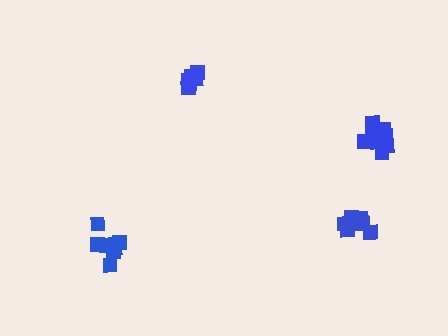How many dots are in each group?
Group 1: 6 dots, Group 2: 7 dots, Group 3: 10 dots, Group 4: 7 dots (30 total).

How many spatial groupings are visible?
There are 4 spatial groupings.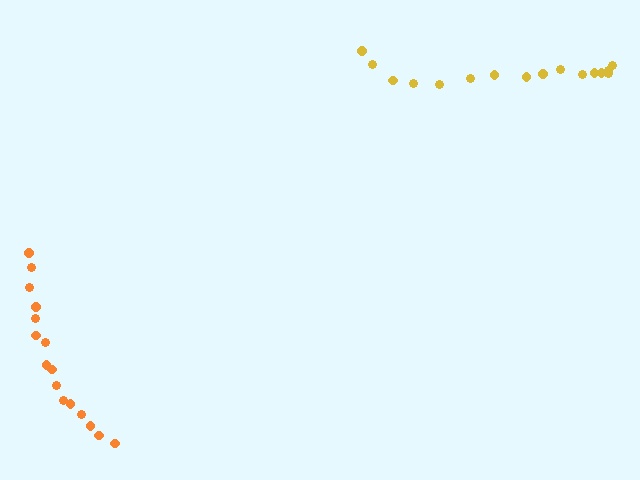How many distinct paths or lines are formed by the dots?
There are 2 distinct paths.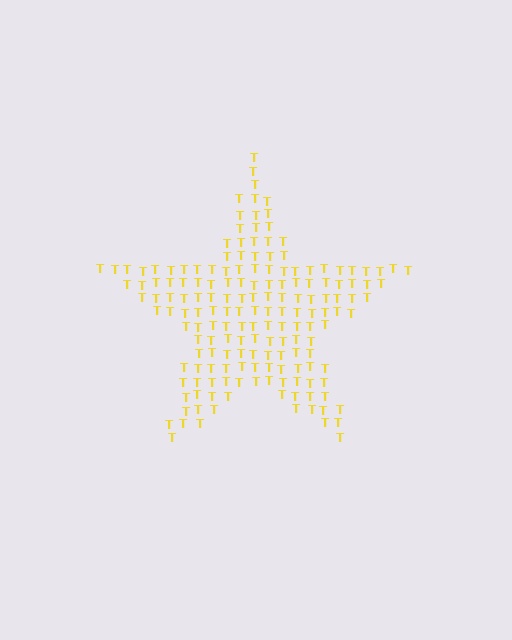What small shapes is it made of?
It is made of small letter T's.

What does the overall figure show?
The overall figure shows a star.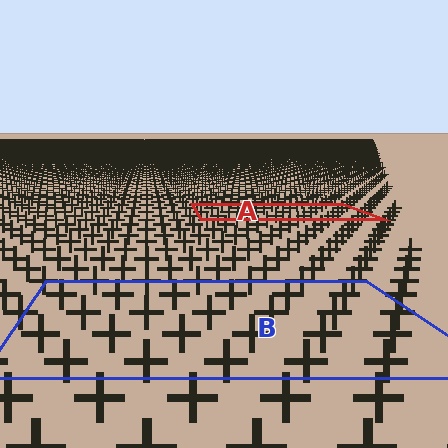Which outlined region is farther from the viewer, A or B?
Region A is farther from the viewer — the texture elements inside it appear smaller and more densely packed.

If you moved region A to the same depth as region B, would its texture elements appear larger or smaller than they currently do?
They would appear larger. At a closer depth, the same texture elements are projected at a bigger on-screen size.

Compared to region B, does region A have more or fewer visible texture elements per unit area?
Region A has more texture elements per unit area — they are packed more densely because it is farther away.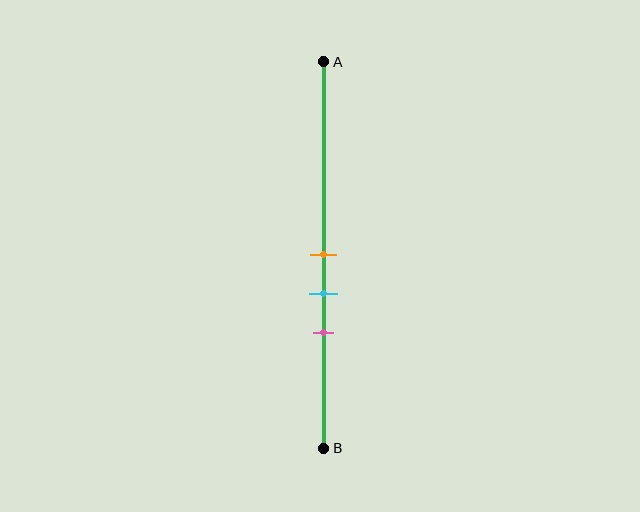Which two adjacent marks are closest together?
The orange and cyan marks are the closest adjacent pair.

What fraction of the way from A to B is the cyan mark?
The cyan mark is approximately 60% (0.6) of the way from A to B.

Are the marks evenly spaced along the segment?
Yes, the marks are approximately evenly spaced.